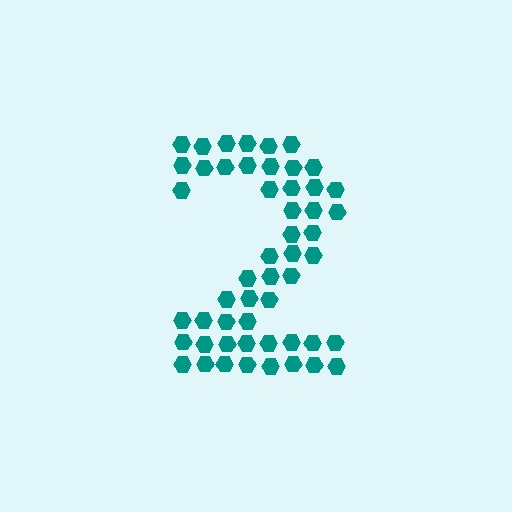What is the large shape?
The large shape is the digit 2.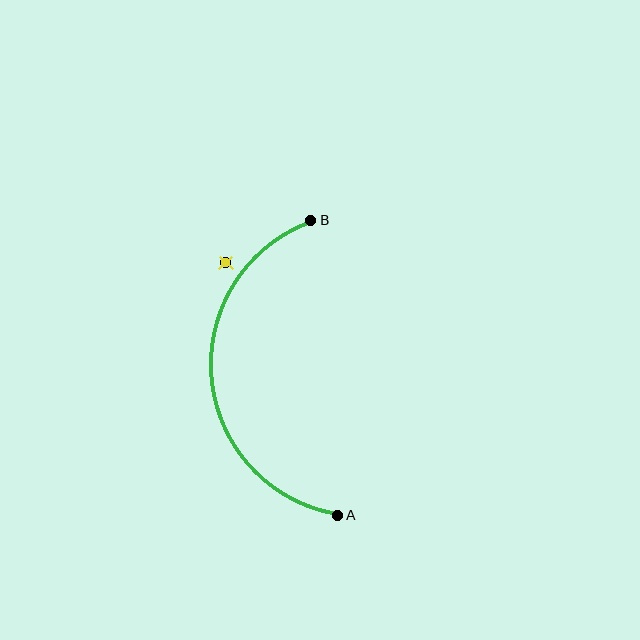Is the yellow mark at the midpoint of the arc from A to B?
No — the yellow mark does not lie on the arc at all. It sits slightly outside the curve.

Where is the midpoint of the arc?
The arc midpoint is the point on the curve farthest from the straight line joining A and B. It sits to the left of that line.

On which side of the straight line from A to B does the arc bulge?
The arc bulges to the left of the straight line connecting A and B.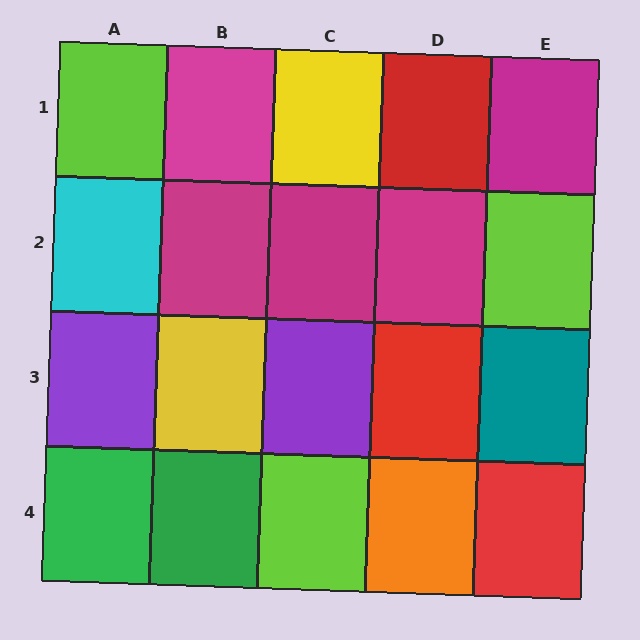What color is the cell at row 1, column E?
Magenta.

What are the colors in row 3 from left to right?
Purple, yellow, purple, red, teal.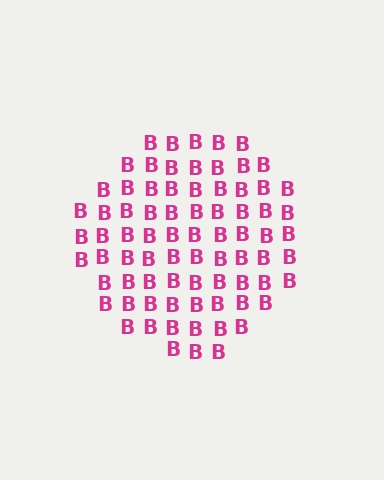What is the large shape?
The large shape is a circle.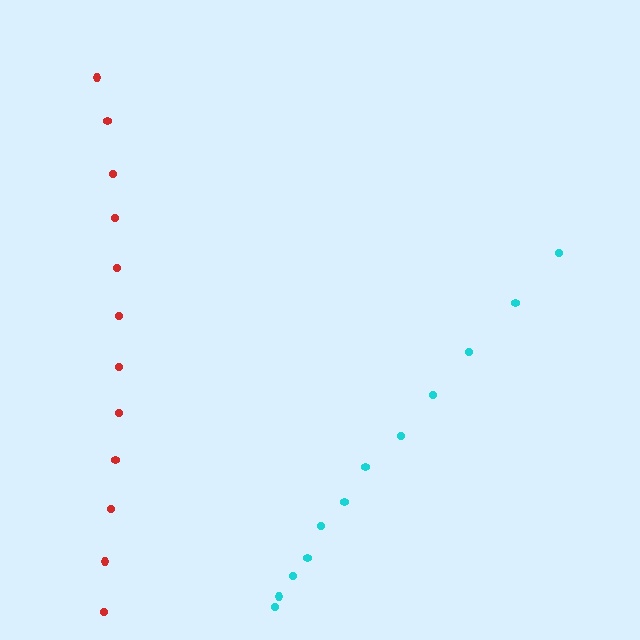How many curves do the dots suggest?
There are 2 distinct paths.